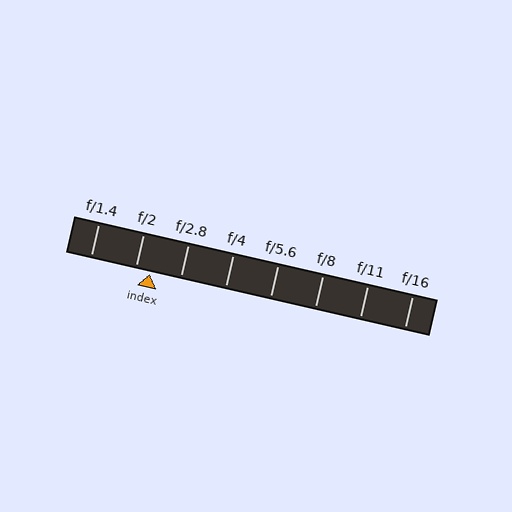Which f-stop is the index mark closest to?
The index mark is closest to f/2.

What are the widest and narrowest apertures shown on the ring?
The widest aperture shown is f/1.4 and the narrowest is f/16.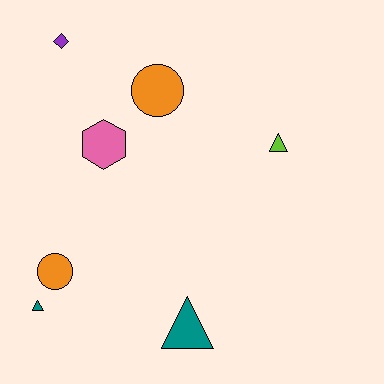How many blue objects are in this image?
There are no blue objects.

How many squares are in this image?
There are no squares.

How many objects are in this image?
There are 7 objects.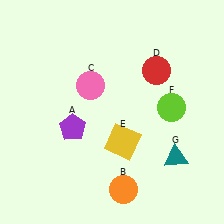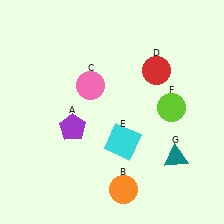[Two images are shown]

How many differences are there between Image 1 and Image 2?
There is 1 difference between the two images.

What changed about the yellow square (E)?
In Image 1, E is yellow. In Image 2, it changed to cyan.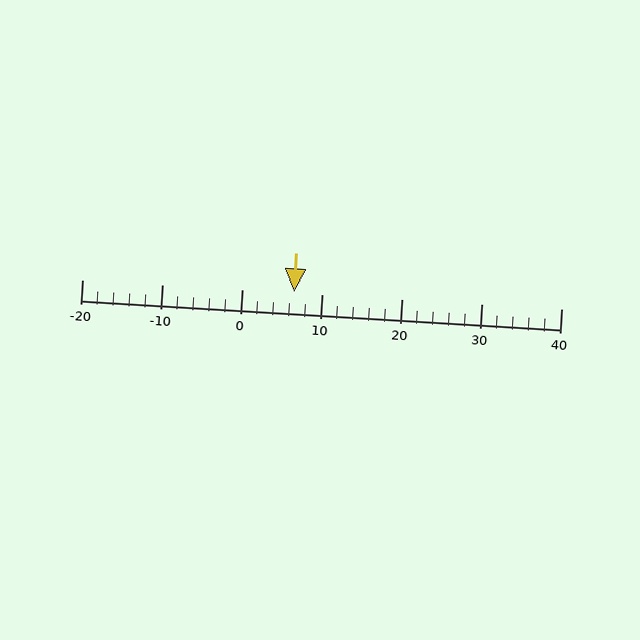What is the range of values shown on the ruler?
The ruler shows values from -20 to 40.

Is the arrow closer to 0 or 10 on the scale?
The arrow is closer to 10.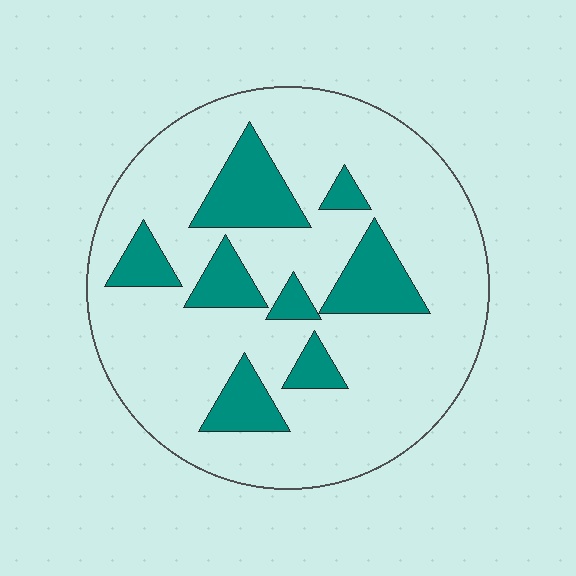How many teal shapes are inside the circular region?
8.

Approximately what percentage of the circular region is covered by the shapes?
Approximately 20%.